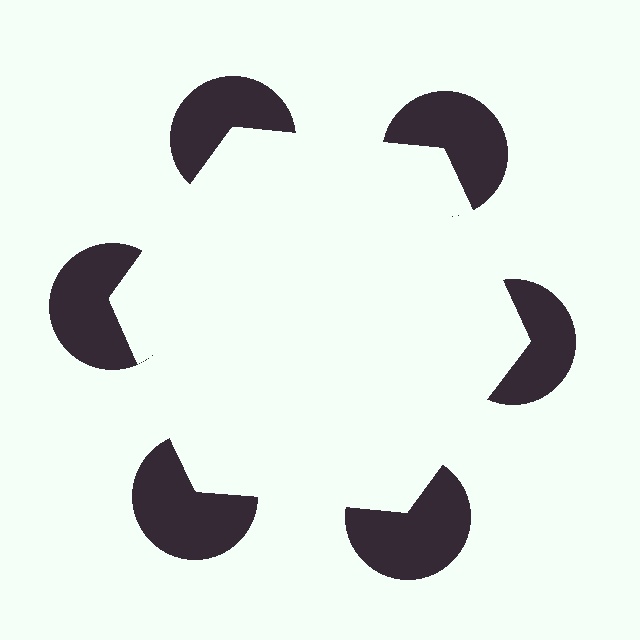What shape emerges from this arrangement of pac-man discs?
An illusory hexagon — its edges are inferred from the aligned wedge cuts in the pac-man discs, not physically drawn.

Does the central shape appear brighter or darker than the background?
It typically appears slightly brighter than the background, even though no actual brightness change is drawn.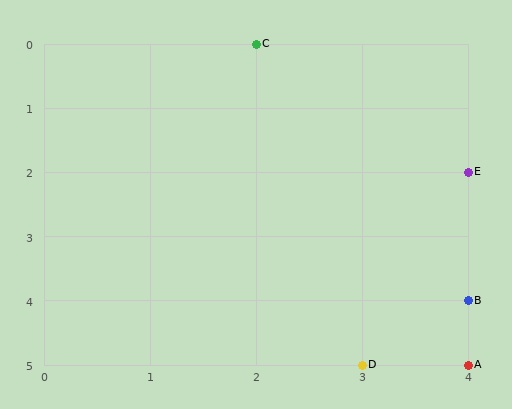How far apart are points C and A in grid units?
Points C and A are 2 columns and 5 rows apart (about 5.4 grid units diagonally).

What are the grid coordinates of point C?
Point C is at grid coordinates (2, 0).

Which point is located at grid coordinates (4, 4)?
Point B is at (4, 4).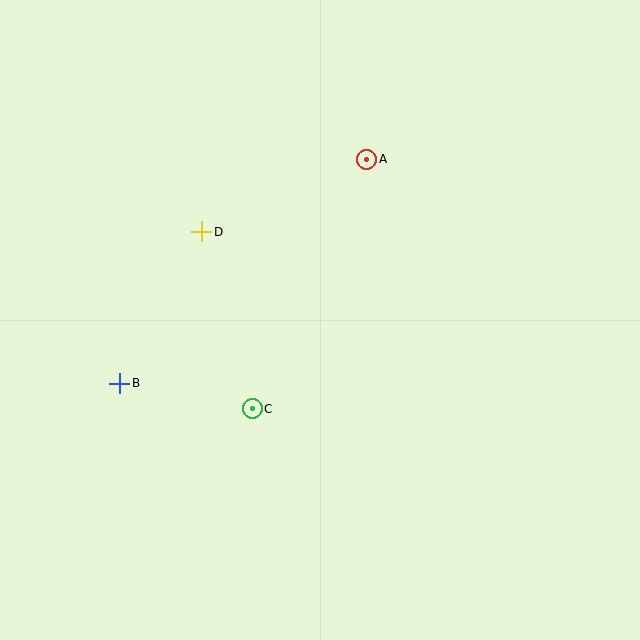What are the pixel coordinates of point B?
Point B is at (120, 383).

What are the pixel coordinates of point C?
Point C is at (252, 409).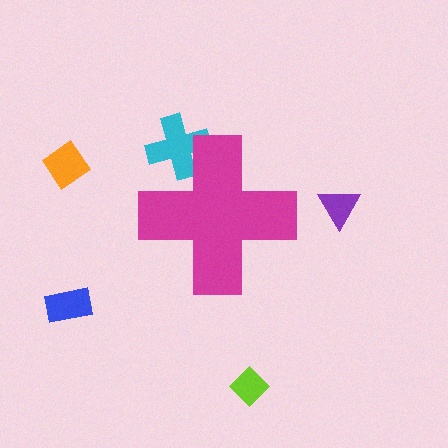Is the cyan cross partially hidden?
Yes, the cyan cross is partially hidden behind the magenta cross.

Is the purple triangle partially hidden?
No, the purple triangle is fully visible.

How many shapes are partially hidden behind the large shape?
1 shape is partially hidden.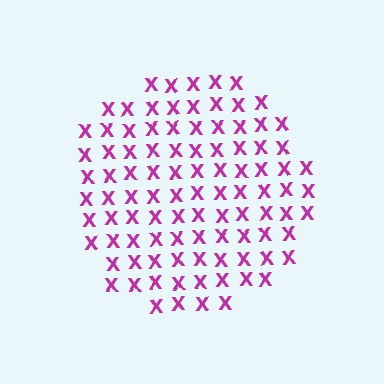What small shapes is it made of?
It is made of small letter X's.